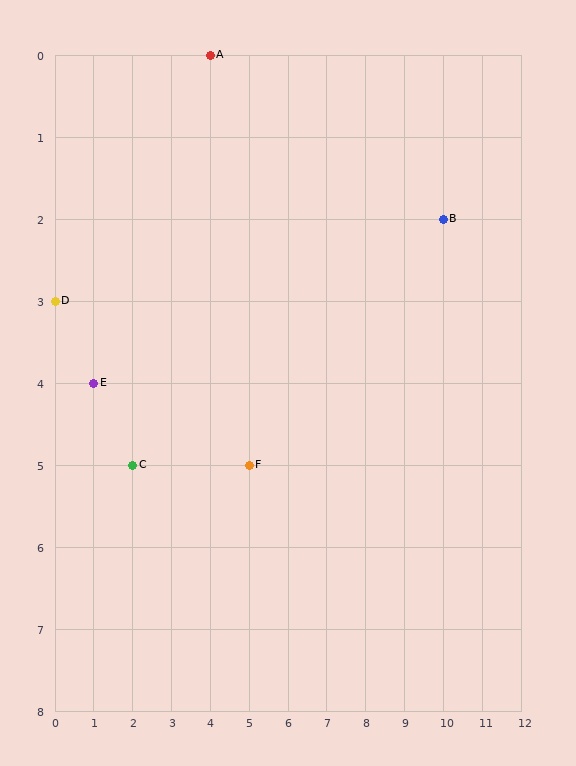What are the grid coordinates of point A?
Point A is at grid coordinates (4, 0).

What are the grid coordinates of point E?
Point E is at grid coordinates (1, 4).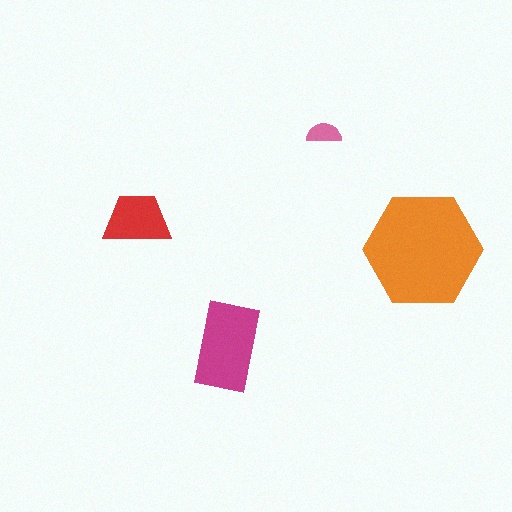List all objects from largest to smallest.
The orange hexagon, the magenta rectangle, the red trapezoid, the pink semicircle.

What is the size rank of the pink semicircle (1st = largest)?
4th.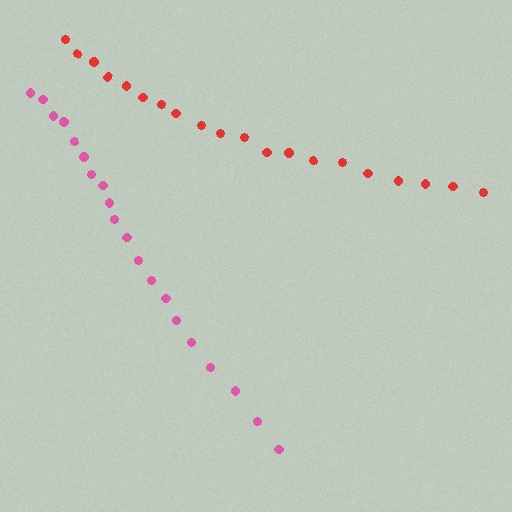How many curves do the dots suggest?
There are 2 distinct paths.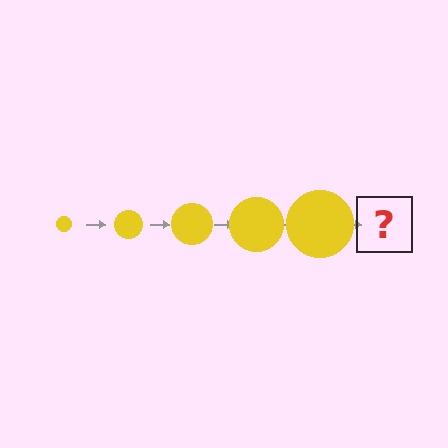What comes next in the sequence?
The next element should be a yellow circle, larger than the previous one.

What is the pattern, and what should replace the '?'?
The pattern is that the circle gets progressively larger each step. The '?' should be a yellow circle, larger than the previous one.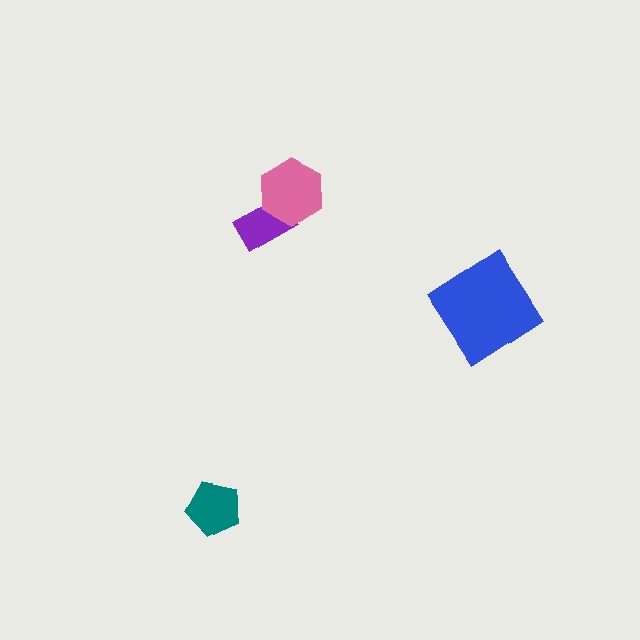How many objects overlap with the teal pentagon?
0 objects overlap with the teal pentagon.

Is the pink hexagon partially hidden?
No, no other shape covers it.